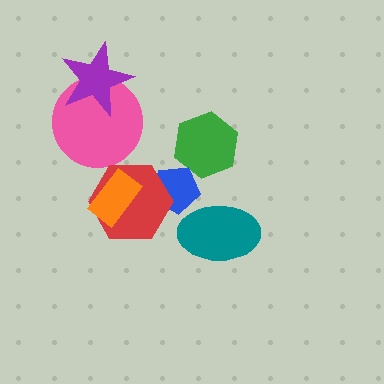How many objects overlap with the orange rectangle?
1 object overlaps with the orange rectangle.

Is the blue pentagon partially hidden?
Yes, it is partially covered by another shape.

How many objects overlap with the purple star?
1 object overlaps with the purple star.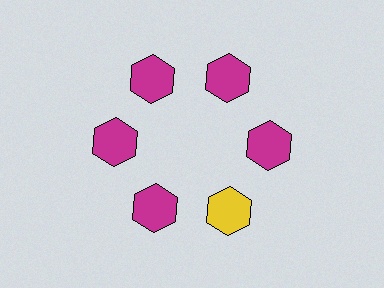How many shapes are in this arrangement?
There are 6 shapes arranged in a ring pattern.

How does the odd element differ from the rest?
It has a different color: yellow instead of magenta.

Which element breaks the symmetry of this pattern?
The yellow hexagon at roughly the 5 o'clock position breaks the symmetry. All other shapes are magenta hexagons.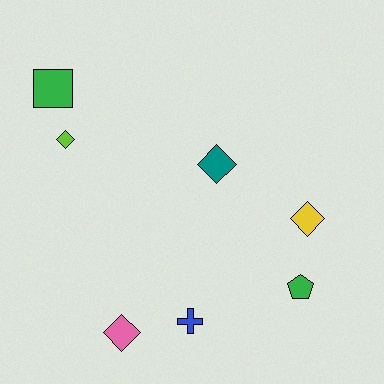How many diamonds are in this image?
There are 4 diamonds.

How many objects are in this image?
There are 7 objects.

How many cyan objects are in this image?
There are no cyan objects.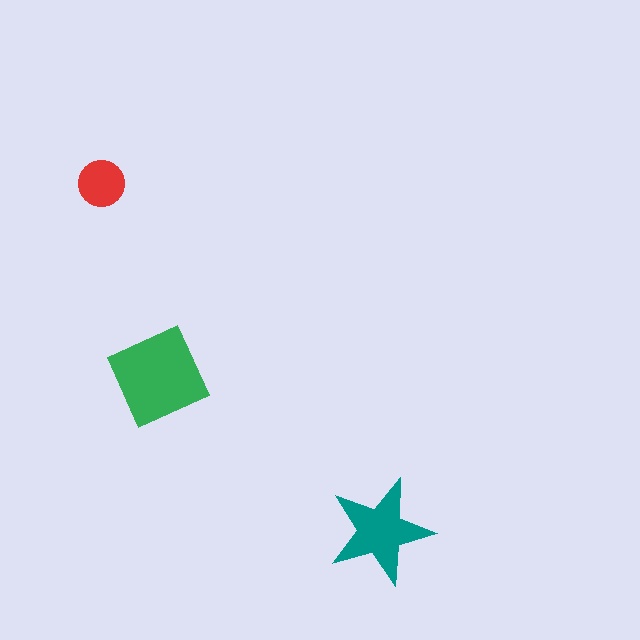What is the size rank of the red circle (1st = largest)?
3rd.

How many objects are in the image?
There are 3 objects in the image.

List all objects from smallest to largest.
The red circle, the teal star, the green square.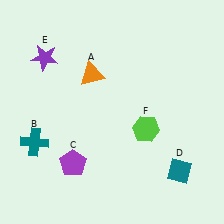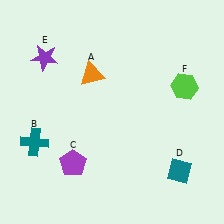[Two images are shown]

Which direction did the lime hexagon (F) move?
The lime hexagon (F) moved up.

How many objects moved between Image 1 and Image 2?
1 object moved between the two images.